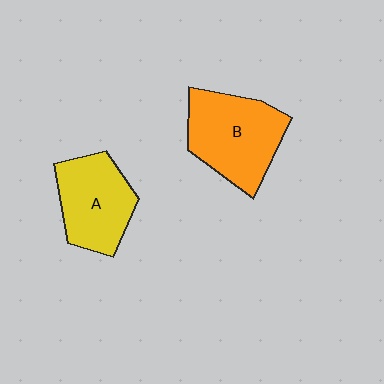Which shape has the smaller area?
Shape A (yellow).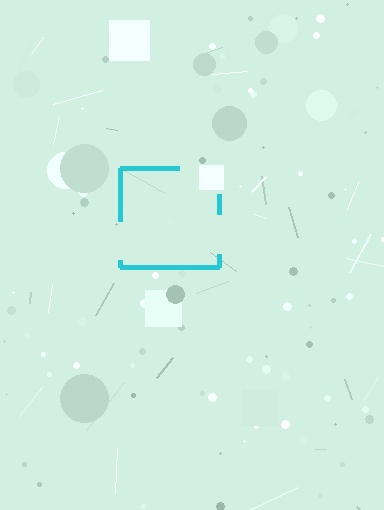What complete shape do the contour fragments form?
The contour fragments form a square.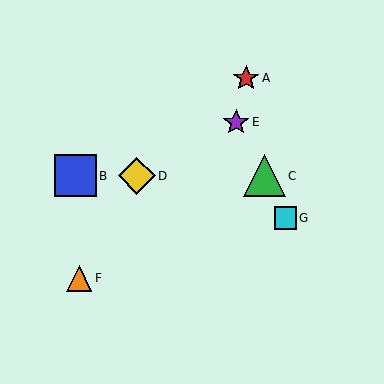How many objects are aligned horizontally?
3 objects (B, C, D) are aligned horizontally.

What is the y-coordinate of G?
Object G is at y≈218.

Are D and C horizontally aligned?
Yes, both are at y≈176.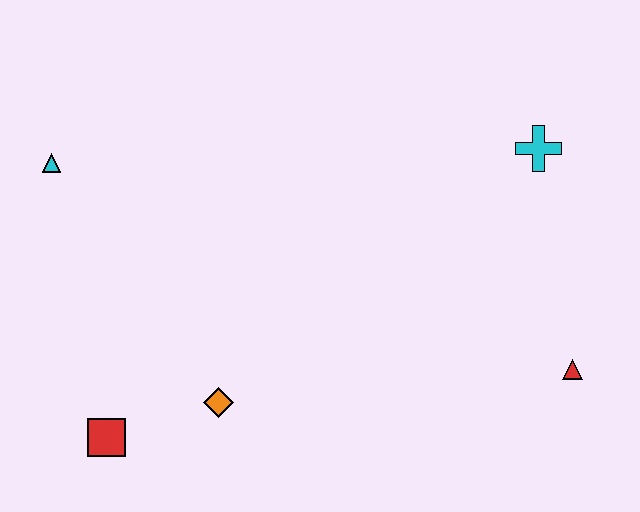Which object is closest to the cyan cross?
The red triangle is closest to the cyan cross.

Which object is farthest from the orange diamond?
The cyan cross is farthest from the orange diamond.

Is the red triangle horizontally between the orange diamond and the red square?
No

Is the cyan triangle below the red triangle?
No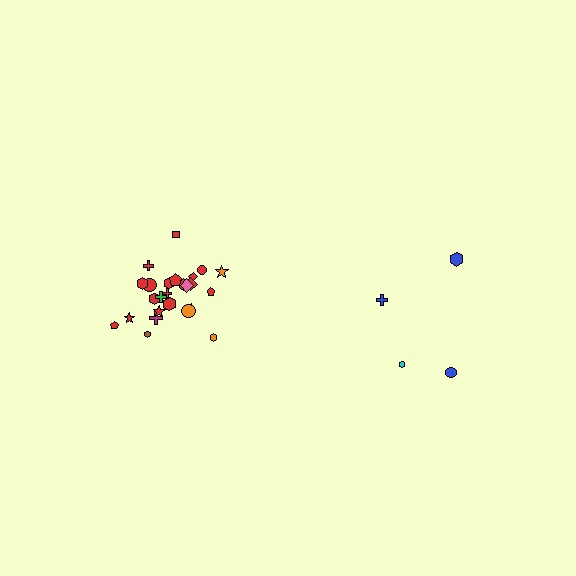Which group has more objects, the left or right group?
The left group.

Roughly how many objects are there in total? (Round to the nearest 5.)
Roughly 30 objects in total.